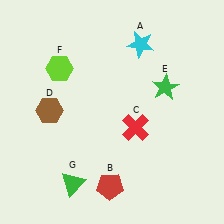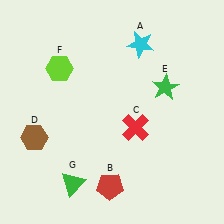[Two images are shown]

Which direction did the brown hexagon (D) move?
The brown hexagon (D) moved down.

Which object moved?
The brown hexagon (D) moved down.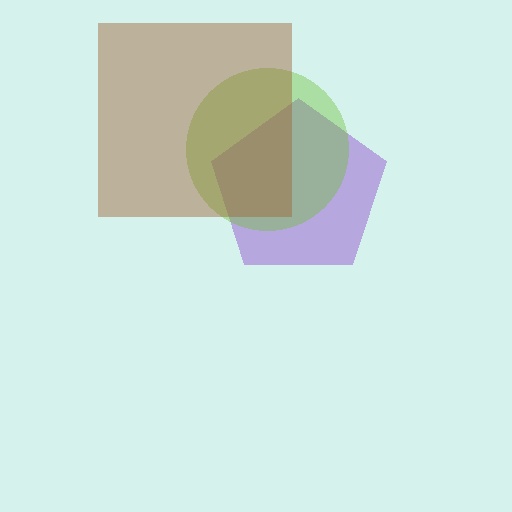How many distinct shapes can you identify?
There are 3 distinct shapes: a purple pentagon, a lime circle, a brown square.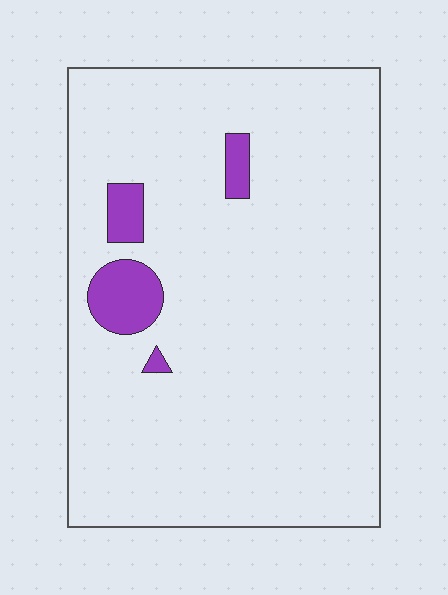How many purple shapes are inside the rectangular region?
4.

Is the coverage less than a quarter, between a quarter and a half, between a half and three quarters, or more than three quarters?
Less than a quarter.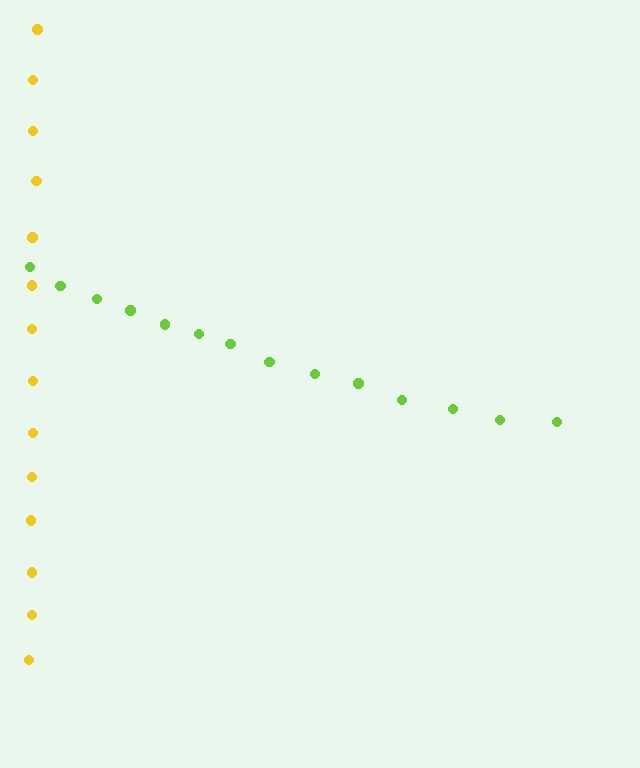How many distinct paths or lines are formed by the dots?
There are 2 distinct paths.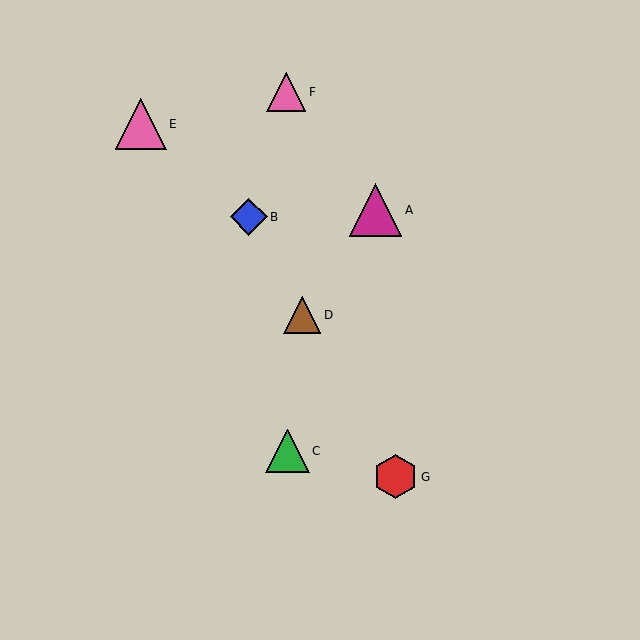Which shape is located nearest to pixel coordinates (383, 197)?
The magenta triangle (labeled A) at (375, 210) is nearest to that location.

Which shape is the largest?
The magenta triangle (labeled A) is the largest.